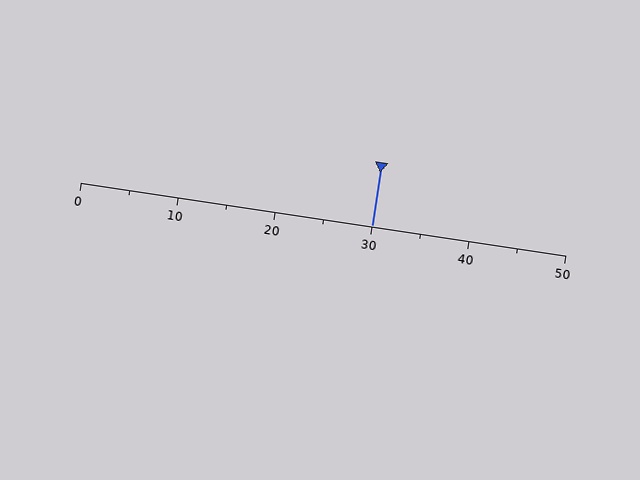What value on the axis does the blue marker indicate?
The marker indicates approximately 30.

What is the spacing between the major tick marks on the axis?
The major ticks are spaced 10 apart.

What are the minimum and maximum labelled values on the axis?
The axis runs from 0 to 50.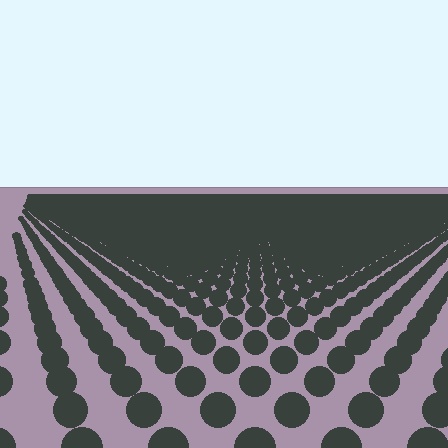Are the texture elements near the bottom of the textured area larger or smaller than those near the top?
Larger. Near the bottom, elements are closer to the viewer and appear at a bigger on-screen size.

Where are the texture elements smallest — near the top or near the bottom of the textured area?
Near the top.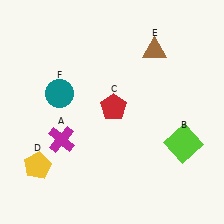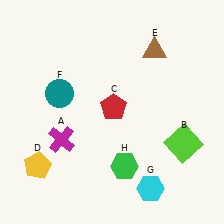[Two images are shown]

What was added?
A cyan hexagon (G), a green hexagon (H) were added in Image 2.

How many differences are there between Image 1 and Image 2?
There are 2 differences between the two images.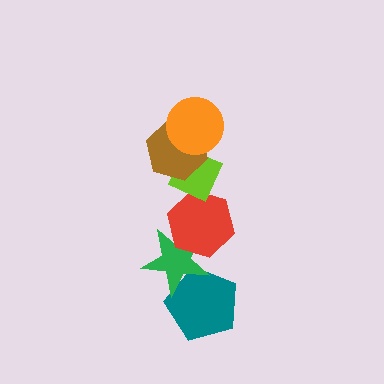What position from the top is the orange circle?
The orange circle is 1st from the top.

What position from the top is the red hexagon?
The red hexagon is 4th from the top.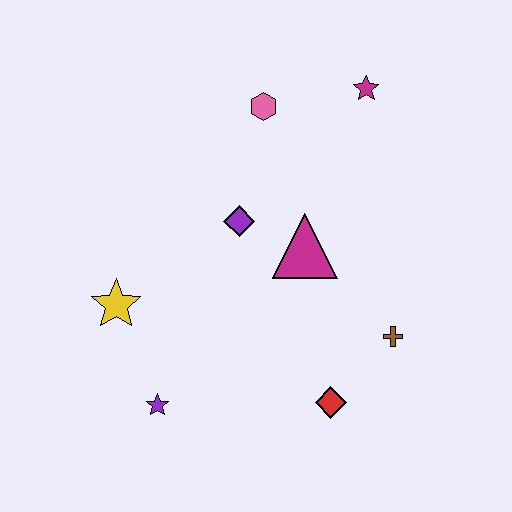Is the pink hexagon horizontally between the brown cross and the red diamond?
No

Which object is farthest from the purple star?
The magenta star is farthest from the purple star.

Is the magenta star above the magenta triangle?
Yes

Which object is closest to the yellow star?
The purple star is closest to the yellow star.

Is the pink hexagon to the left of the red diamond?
Yes